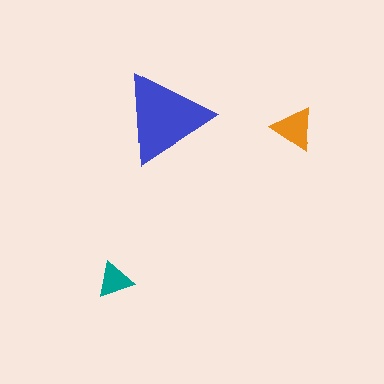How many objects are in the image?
There are 3 objects in the image.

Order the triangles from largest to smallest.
the blue one, the orange one, the teal one.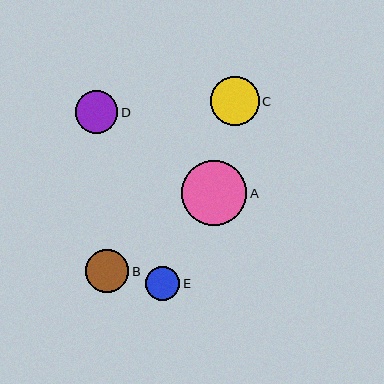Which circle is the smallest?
Circle E is the smallest with a size of approximately 35 pixels.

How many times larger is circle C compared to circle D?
Circle C is approximately 1.1 times the size of circle D.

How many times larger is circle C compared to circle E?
Circle C is approximately 1.4 times the size of circle E.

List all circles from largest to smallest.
From largest to smallest: A, C, B, D, E.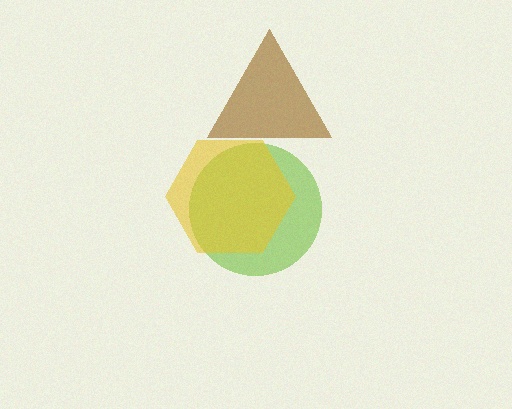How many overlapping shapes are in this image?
There are 3 overlapping shapes in the image.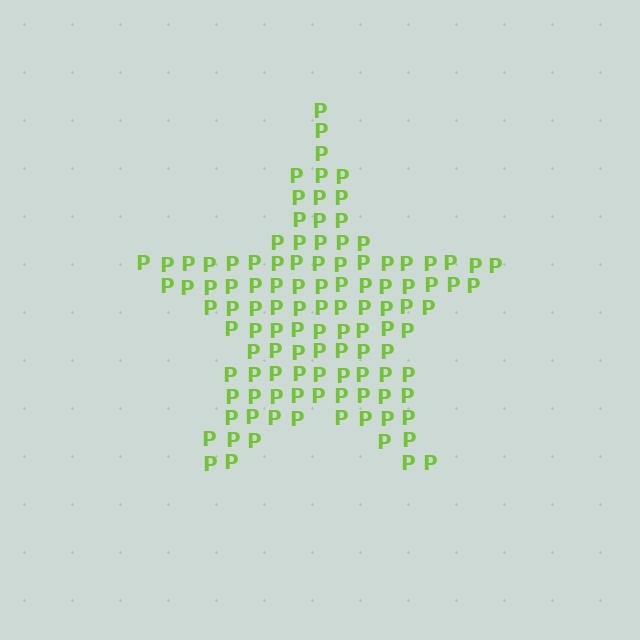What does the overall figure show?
The overall figure shows a star.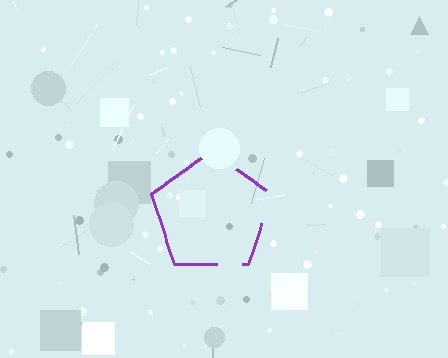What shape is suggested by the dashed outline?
The dashed outline suggests a pentagon.